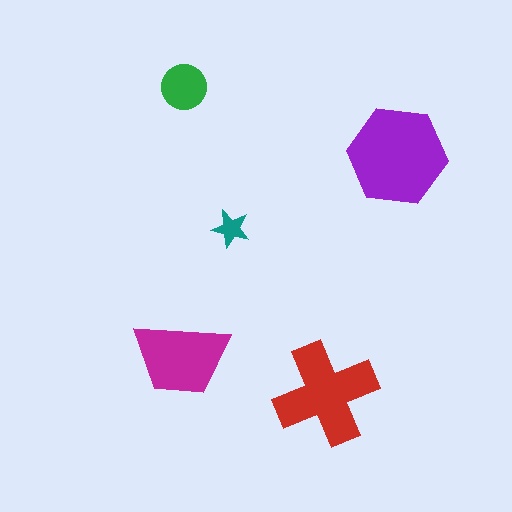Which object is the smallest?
The teal star.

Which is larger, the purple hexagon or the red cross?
The purple hexagon.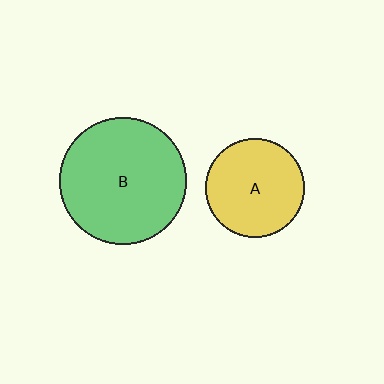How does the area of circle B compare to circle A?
Approximately 1.6 times.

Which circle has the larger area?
Circle B (green).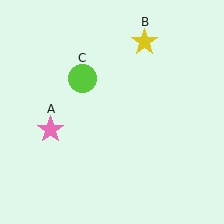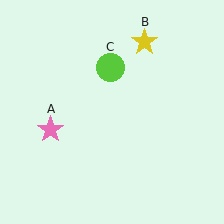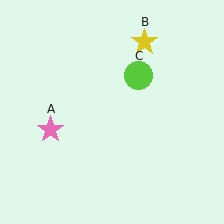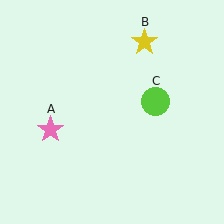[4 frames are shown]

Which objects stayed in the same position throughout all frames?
Pink star (object A) and yellow star (object B) remained stationary.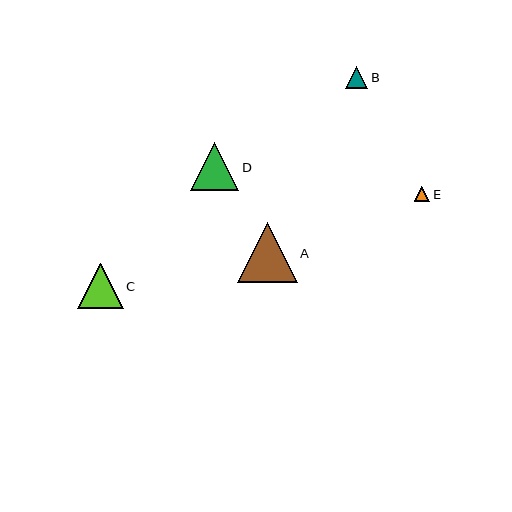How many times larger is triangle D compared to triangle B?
Triangle D is approximately 2.1 times the size of triangle B.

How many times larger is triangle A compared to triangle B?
Triangle A is approximately 2.6 times the size of triangle B.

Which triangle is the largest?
Triangle A is the largest with a size of approximately 60 pixels.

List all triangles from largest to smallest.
From largest to smallest: A, D, C, B, E.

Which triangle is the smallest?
Triangle E is the smallest with a size of approximately 15 pixels.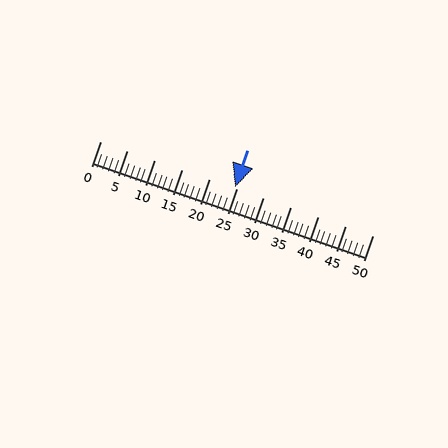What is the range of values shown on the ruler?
The ruler shows values from 0 to 50.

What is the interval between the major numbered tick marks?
The major tick marks are spaced 5 units apart.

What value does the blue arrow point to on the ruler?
The blue arrow points to approximately 25.